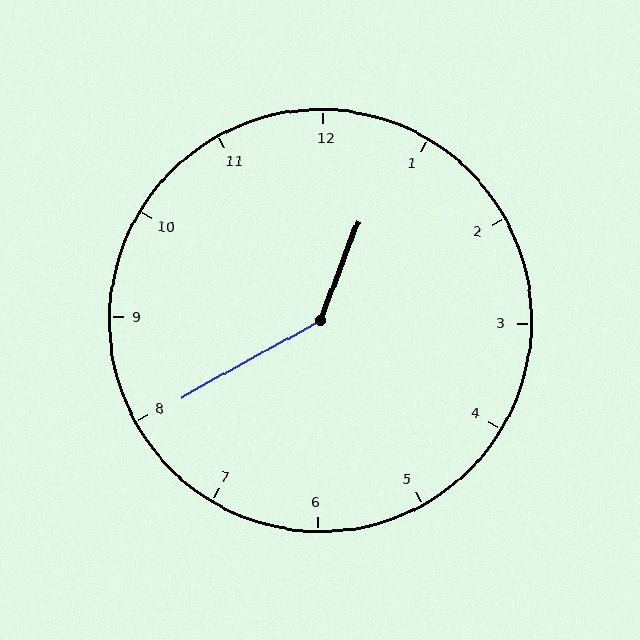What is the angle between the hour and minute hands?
Approximately 140 degrees.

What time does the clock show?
12:40.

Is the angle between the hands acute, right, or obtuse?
It is obtuse.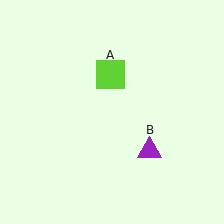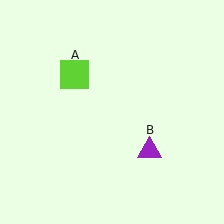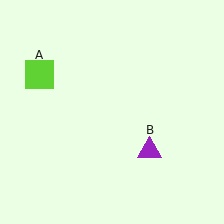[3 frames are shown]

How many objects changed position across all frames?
1 object changed position: lime square (object A).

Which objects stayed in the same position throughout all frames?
Purple triangle (object B) remained stationary.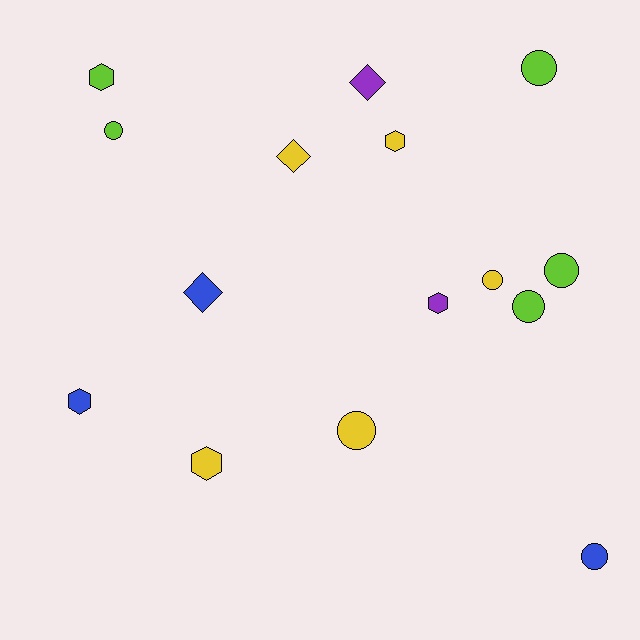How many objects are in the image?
There are 15 objects.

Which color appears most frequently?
Yellow, with 5 objects.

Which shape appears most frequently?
Circle, with 7 objects.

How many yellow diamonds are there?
There is 1 yellow diamond.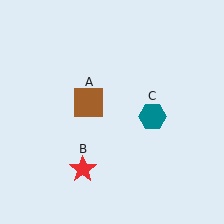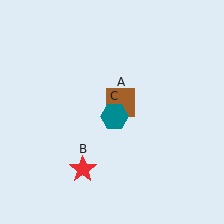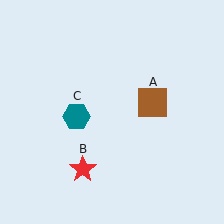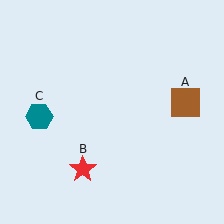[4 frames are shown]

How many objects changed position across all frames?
2 objects changed position: brown square (object A), teal hexagon (object C).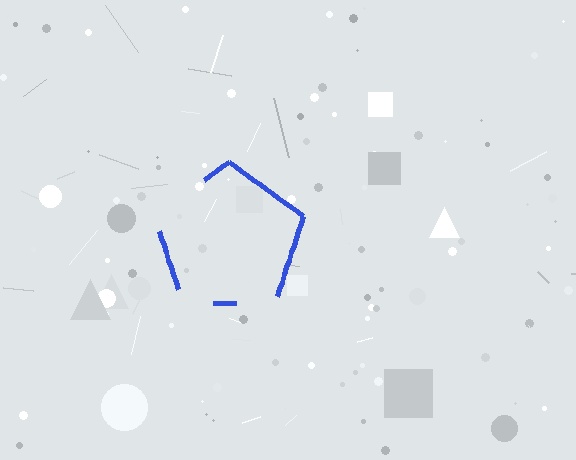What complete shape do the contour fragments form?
The contour fragments form a pentagon.